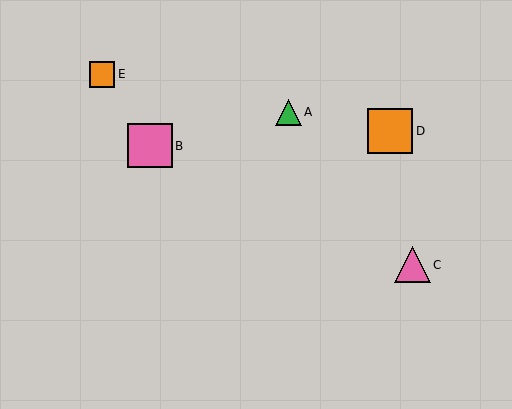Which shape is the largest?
The orange square (labeled D) is the largest.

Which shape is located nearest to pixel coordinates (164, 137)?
The pink square (labeled B) at (150, 146) is nearest to that location.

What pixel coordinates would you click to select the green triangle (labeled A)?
Click at (288, 112) to select the green triangle A.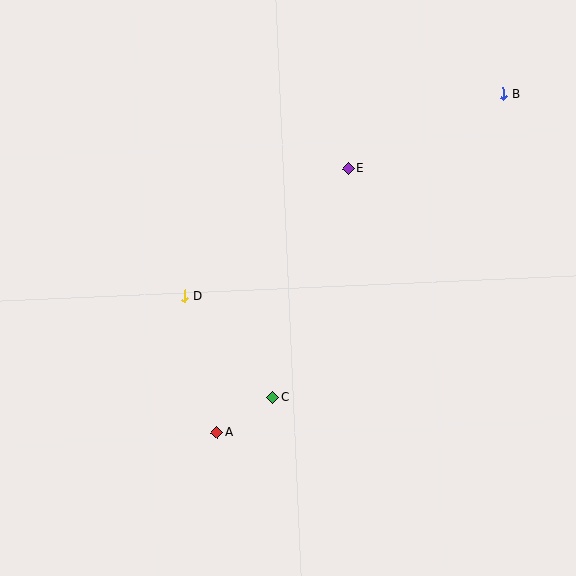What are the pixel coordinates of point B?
Point B is at (504, 94).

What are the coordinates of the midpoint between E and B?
The midpoint between E and B is at (426, 131).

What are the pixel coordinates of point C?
Point C is at (273, 397).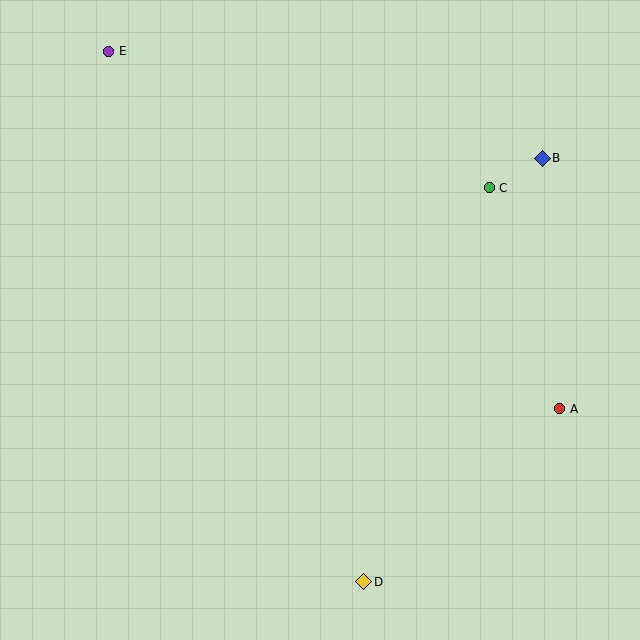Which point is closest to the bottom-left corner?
Point D is closest to the bottom-left corner.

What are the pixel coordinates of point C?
Point C is at (489, 188).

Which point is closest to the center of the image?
Point C at (489, 188) is closest to the center.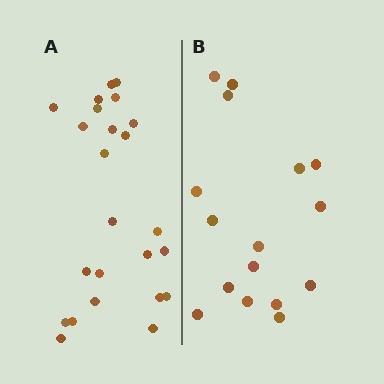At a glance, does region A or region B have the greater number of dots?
Region A (the left region) has more dots.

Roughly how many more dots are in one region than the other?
Region A has roughly 8 or so more dots than region B.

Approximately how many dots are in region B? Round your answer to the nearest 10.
About 20 dots. (The exact count is 16, which rounds to 20.)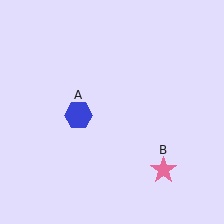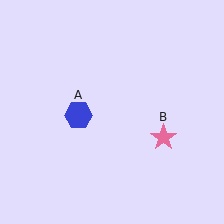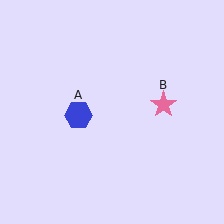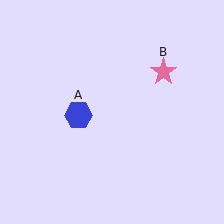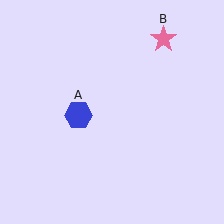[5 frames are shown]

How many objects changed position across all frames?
1 object changed position: pink star (object B).